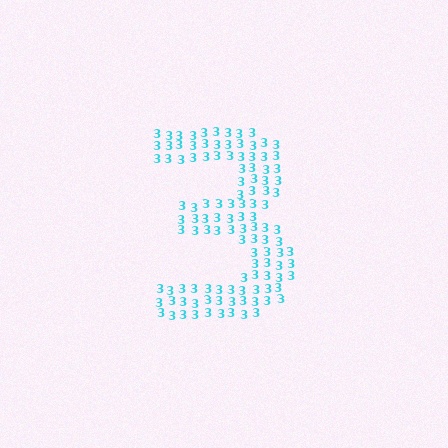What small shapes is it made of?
It is made of small digit 3's.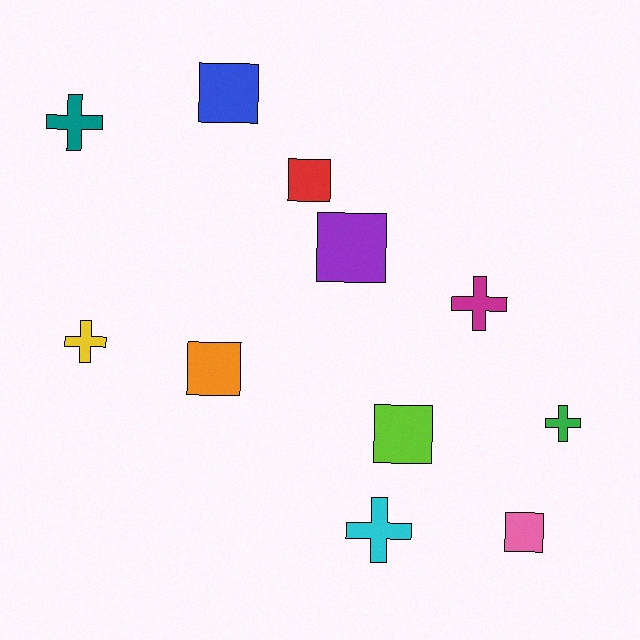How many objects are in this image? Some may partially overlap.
There are 11 objects.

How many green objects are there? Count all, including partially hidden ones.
There is 1 green object.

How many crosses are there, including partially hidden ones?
There are 5 crosses.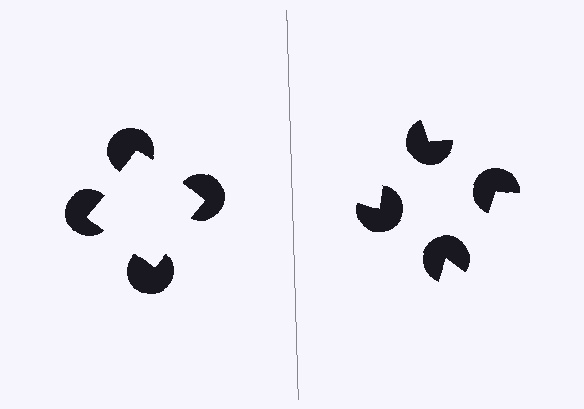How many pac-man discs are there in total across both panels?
8 — 4 on each side.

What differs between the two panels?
The pac-man discs are positioned identically on both sides; only the wedge orientations differ. On the left they align to a square; on the right they are misaligned.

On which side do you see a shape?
An illusory square appears on the left side. On the right side the wedge cuts are rotated, so no coherent shape forms.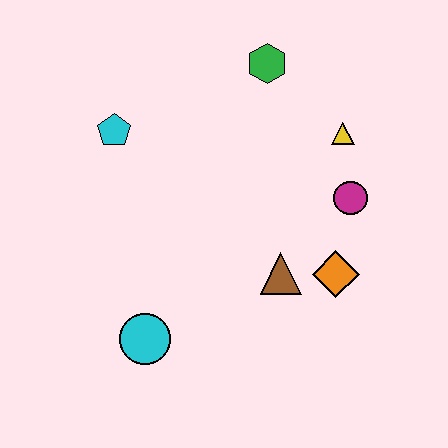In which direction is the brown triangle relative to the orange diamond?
The brown triangle is to the left of the orange diamond.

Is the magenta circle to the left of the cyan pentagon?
No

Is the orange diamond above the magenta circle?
No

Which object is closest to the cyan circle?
The brown triangle is closest to the cyan circle.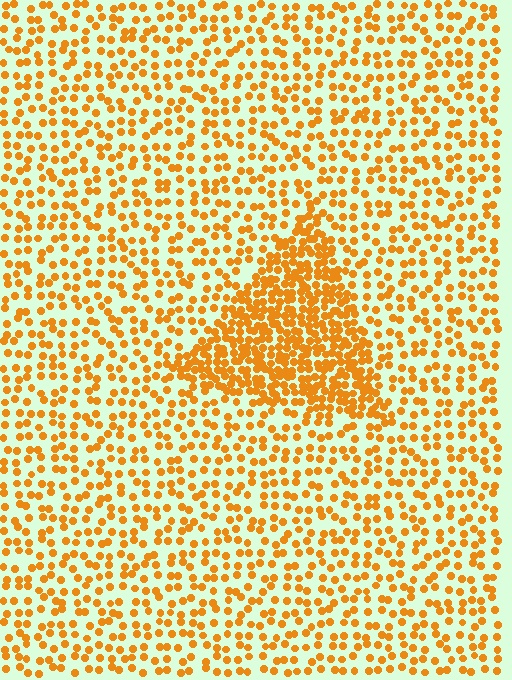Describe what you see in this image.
The image contains small orange elements arranged at two different densities. A triangle-shaped region is visible where the elements are more densely packed than the surrounding area.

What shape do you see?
I see a triangle.